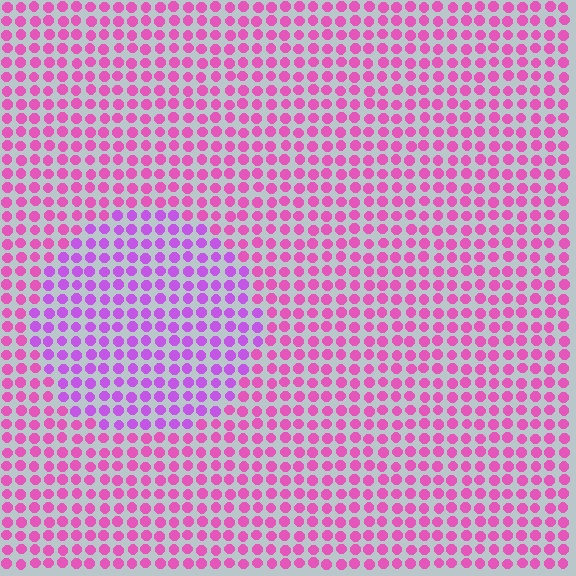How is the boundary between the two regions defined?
The boundary is defined purely by a slight shift in hue (about 32 degrees). Spacing, size, and orientation are identical on both sides.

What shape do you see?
I see a circle.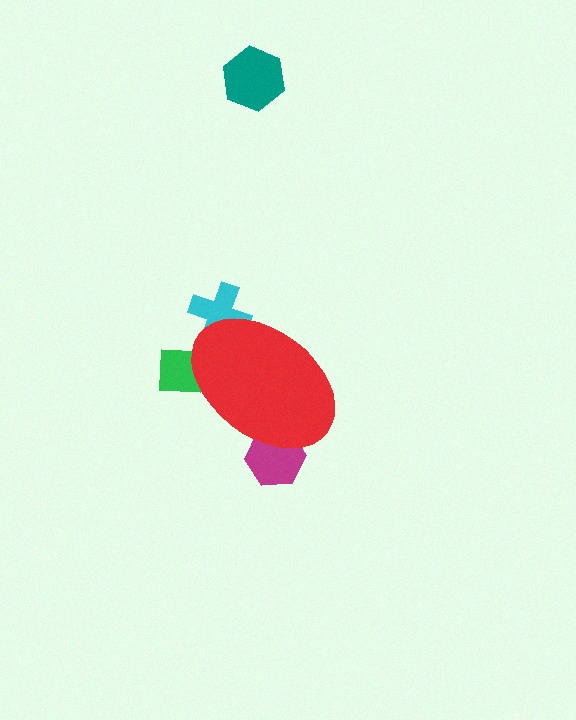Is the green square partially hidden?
Yes, the green square is partially hidden behind the red ellipse.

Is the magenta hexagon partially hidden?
Yes, the magenta hexagon is partially hidden behind the red ellipse.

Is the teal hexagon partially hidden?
No, the teal hexagon is fully visible.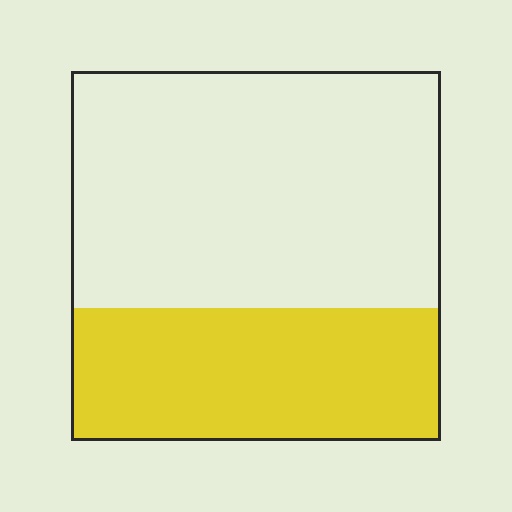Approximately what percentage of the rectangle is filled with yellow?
Approximately 35%.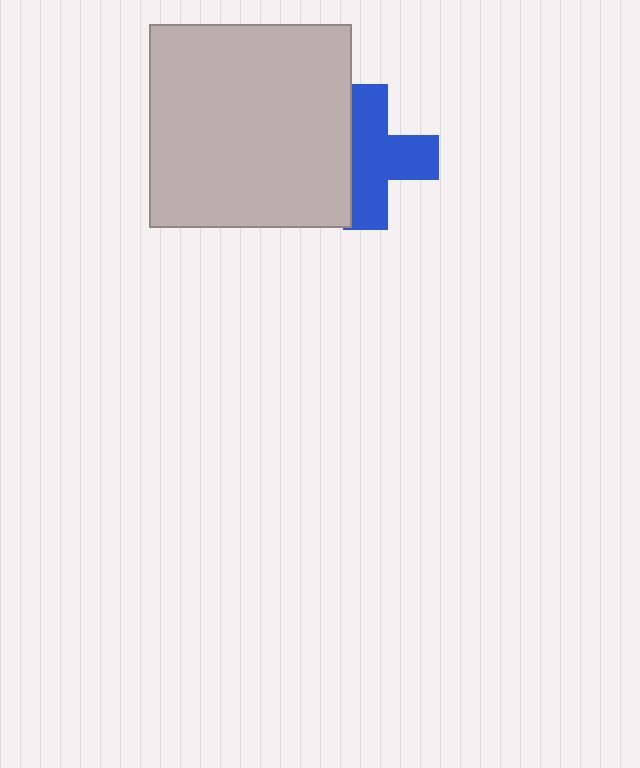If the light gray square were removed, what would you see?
You would see the complete blue cross.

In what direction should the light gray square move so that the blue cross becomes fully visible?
The light gray square should move left. That is the shortest direction to clear the overlap and leave the blue cross fully visible.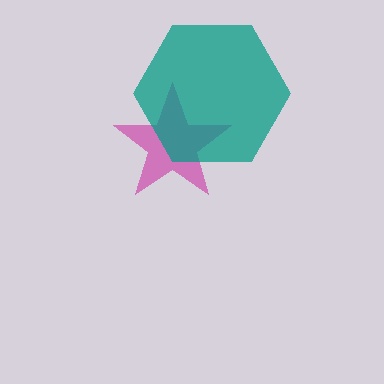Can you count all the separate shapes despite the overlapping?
Yes, there are 2 separate shapes.